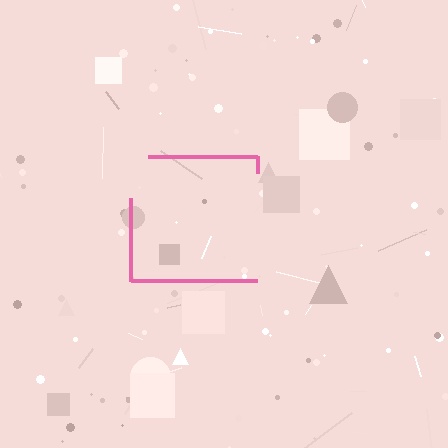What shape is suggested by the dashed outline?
The dashed outline suggests a square.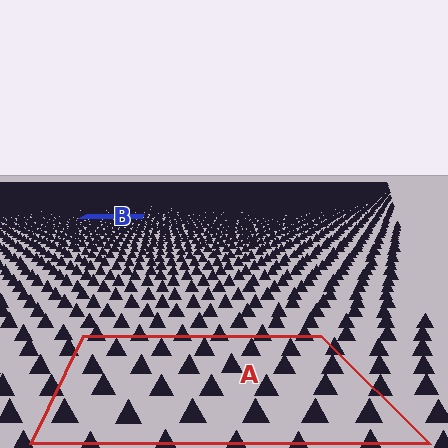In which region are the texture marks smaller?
The texture marks are smaller in region B, because it is farther away.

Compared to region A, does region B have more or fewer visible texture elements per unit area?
Region B has more texture elements per unit area — they are packed more densely because it is farther away.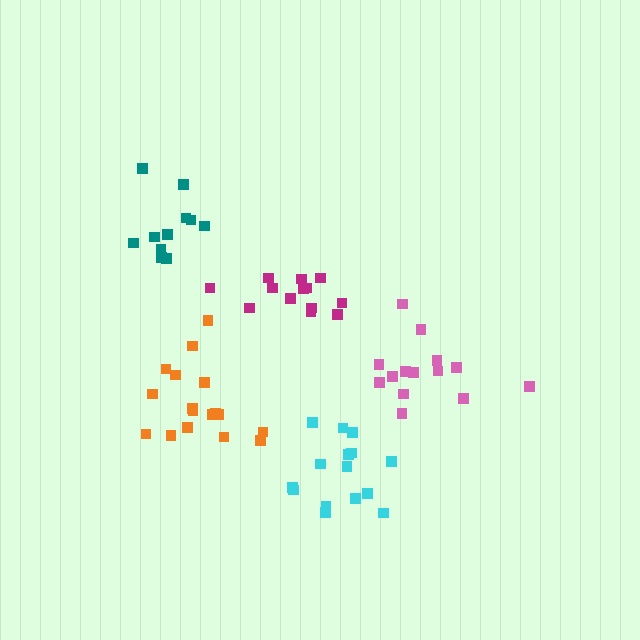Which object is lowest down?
The cyan cluster is bottommost.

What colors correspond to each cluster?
The clusters are colored: magenta, cyan, orange, teal, pink.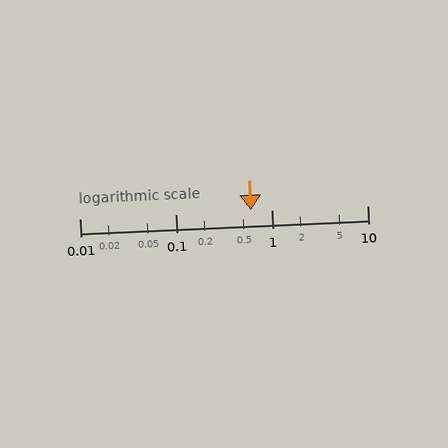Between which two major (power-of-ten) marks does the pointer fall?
The pointer is between 0.1 and 1.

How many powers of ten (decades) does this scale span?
The scale spans 3 decades, from 0.01 to 10.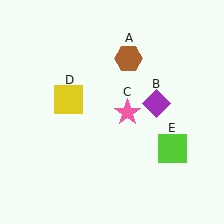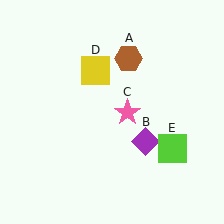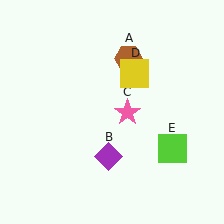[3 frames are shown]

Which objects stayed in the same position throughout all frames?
Brown hexagon (object A) and pink star (object C) and lime square (object E) remained stationary.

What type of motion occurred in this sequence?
The purple diamond (object B), yellow square (object D) rotated clockwise around the center of the scene.